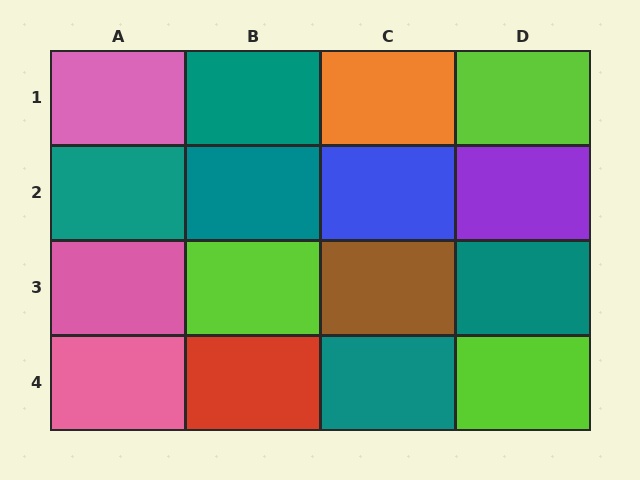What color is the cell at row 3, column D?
Teal.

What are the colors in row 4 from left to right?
Pink, red, teal, lime.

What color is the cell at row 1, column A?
Pink.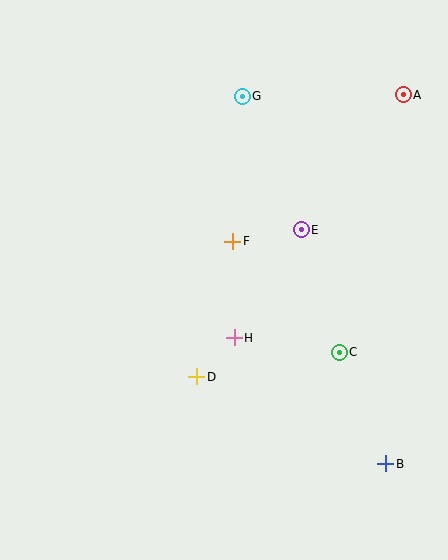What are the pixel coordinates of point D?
Point D is at (197, 377).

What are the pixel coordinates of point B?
Point B is at (386, 464).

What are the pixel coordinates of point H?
Point H is at (234, 338).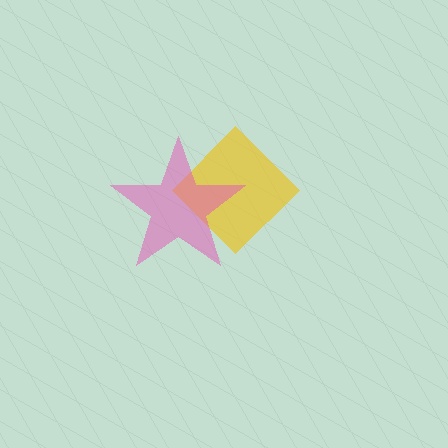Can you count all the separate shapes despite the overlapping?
Yes, there are 2 separate shapes.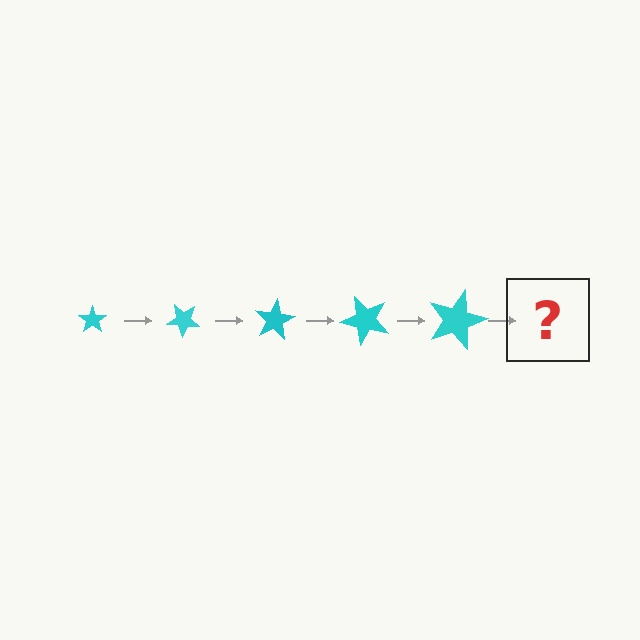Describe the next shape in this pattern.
It should be a star, larger than the previous one and rotated 200 degrees from the start.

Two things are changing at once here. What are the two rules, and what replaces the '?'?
The two rules are that the star grows larger each step and it rotates 40 degrees each step. The '?' should be a star, larger than the previous one and rotated 200 degrees from the start.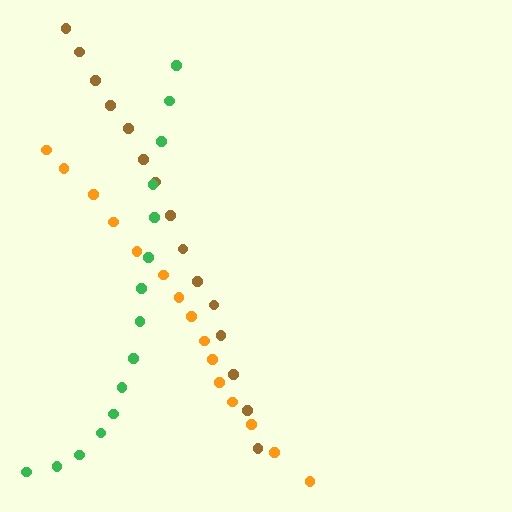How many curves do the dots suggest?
There are 3 distinct paths.